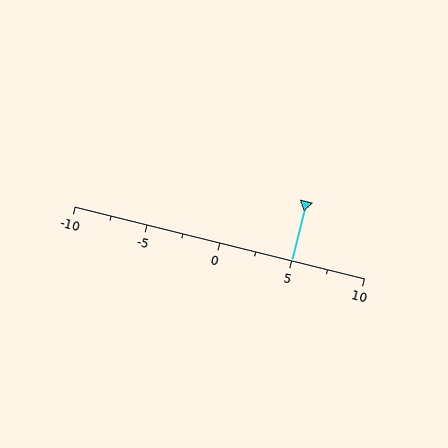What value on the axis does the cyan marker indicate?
The marker indicates approximately 5.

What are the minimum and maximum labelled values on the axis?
The axis runs from -10 to 10.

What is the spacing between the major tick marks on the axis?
The major ticks are spaced 5 apart.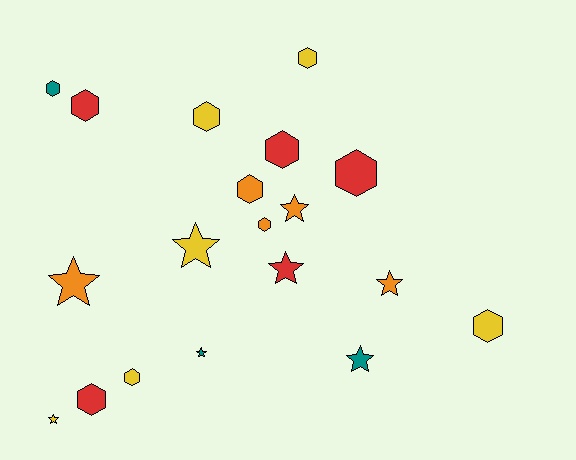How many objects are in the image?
There are 19 objects.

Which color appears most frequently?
Yellow, with 6 objects.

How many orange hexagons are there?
There are 2 orange hexagons.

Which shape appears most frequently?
Hexagon, with 11 objects.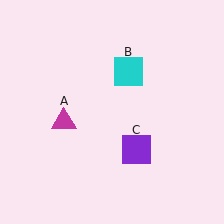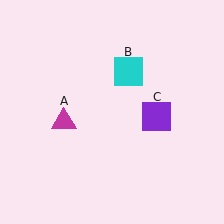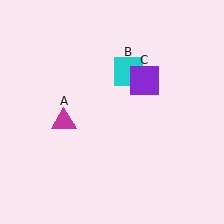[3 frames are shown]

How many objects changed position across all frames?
1 object changed position: purple square (object C).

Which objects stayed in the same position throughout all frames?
Magenta triangle (object A) and cyan square (object B) remained stationary.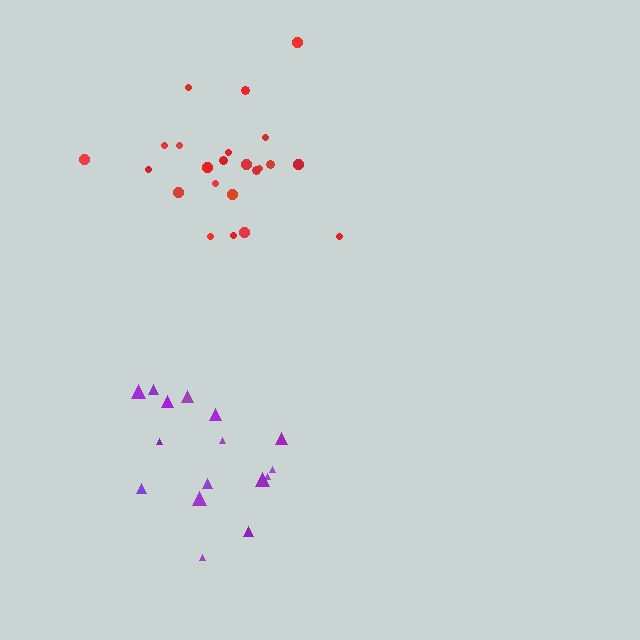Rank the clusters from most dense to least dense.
red, purple.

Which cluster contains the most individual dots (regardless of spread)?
Red (23).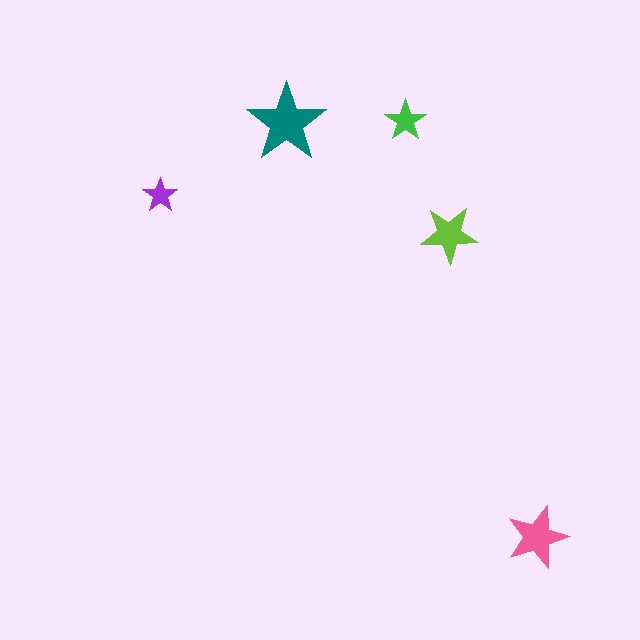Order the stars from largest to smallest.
the teal one, the pink one, the lime one, the green one, the purple one.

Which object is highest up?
The green star is topmost.